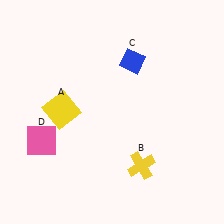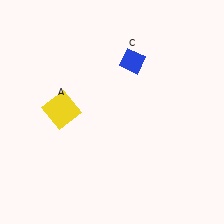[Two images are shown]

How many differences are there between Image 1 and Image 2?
There are 2 differences between the two images.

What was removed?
The pink square (D), the yellow cross (B) were removed in Image 2.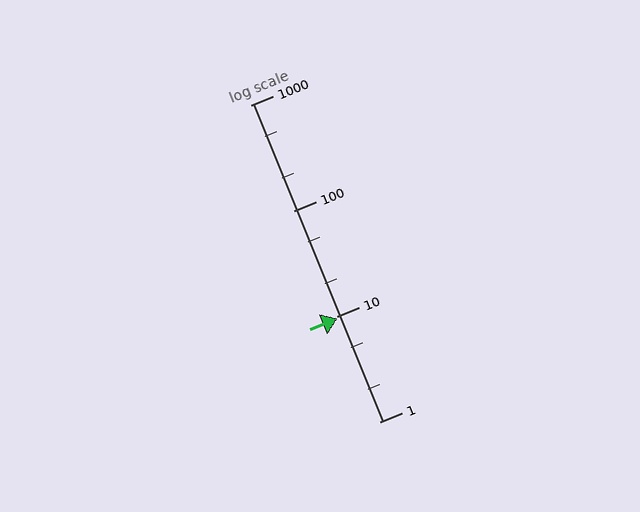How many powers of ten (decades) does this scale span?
The scale spans 3 decades, from 1 to 1000.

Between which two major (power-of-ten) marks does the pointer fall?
The pointer is between 1 and 10.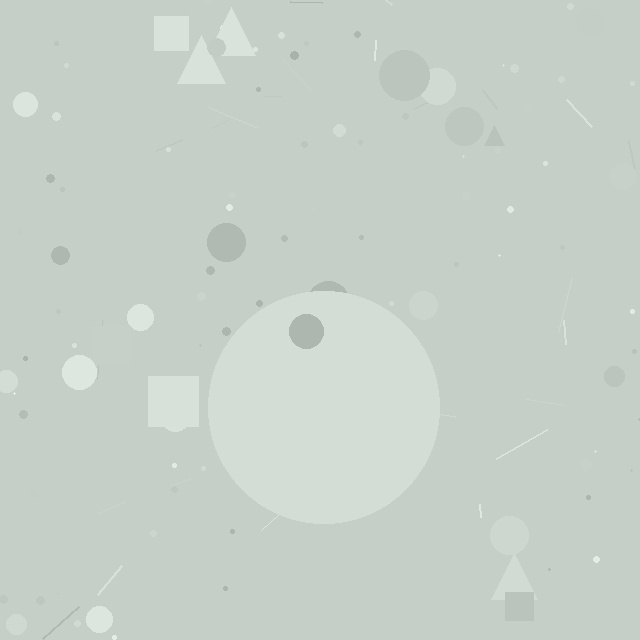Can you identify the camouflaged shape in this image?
The camouflaged shape is a circle.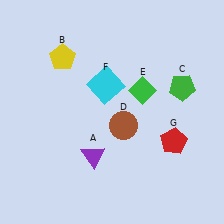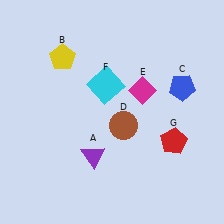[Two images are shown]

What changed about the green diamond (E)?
In Image 1, E is green. In Image 2, it changed to magenta.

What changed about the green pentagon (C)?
In Image 1, C is green. In Image 2, it changed to blue.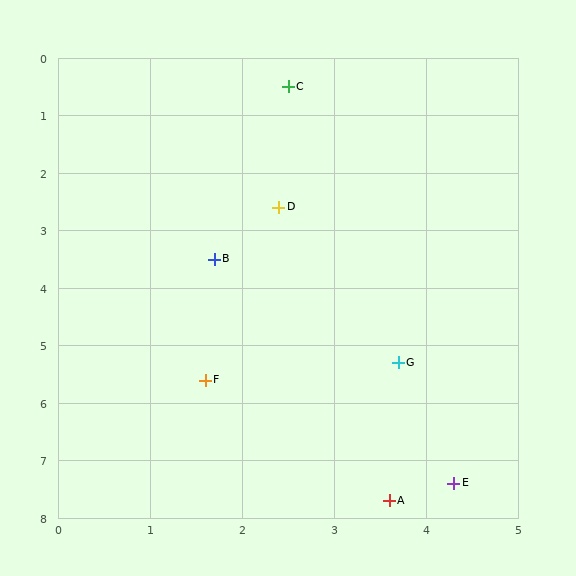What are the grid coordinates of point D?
Point D is at approximately (2.4, 2.6).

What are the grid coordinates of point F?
Point F is at approximately (1.6, 5.6).